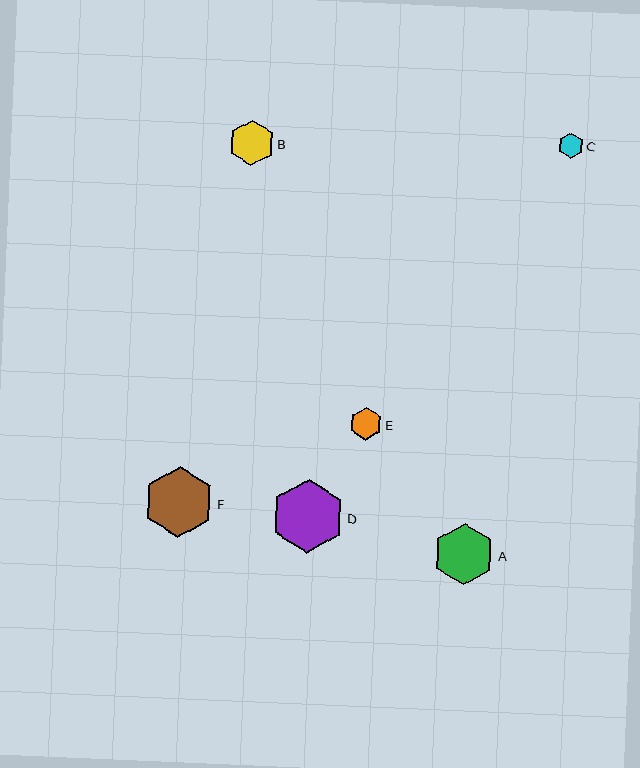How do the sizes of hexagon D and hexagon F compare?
Hexagon D and hexagon F are approximately the same size.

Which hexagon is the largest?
Hexagon D is the largest with a size of approximately 73 pixels.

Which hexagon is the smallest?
Hexagon C is the smallest with a size of approximately 25 pixels.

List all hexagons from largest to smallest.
From largest to smallest: D, F, A, B, E, C.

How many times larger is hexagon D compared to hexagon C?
Hexagon D is approximately 2.9 times the size of hexagon C.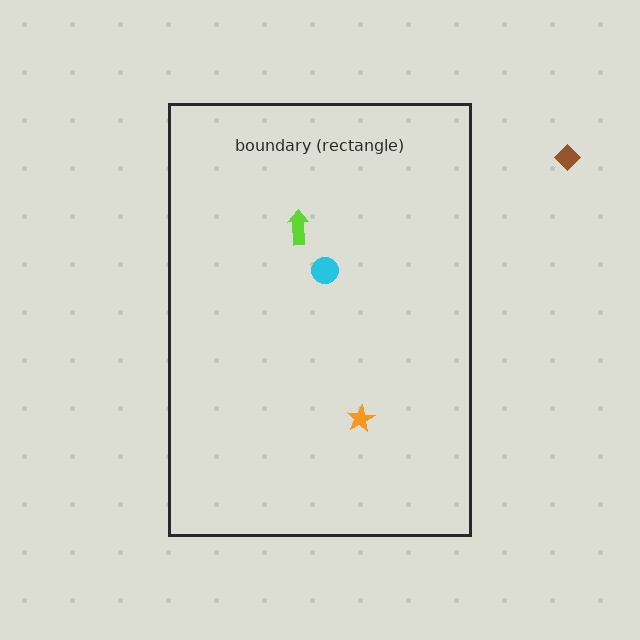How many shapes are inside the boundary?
3 inside, 1 outside.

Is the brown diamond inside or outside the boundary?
Outside.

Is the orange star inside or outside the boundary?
Inside.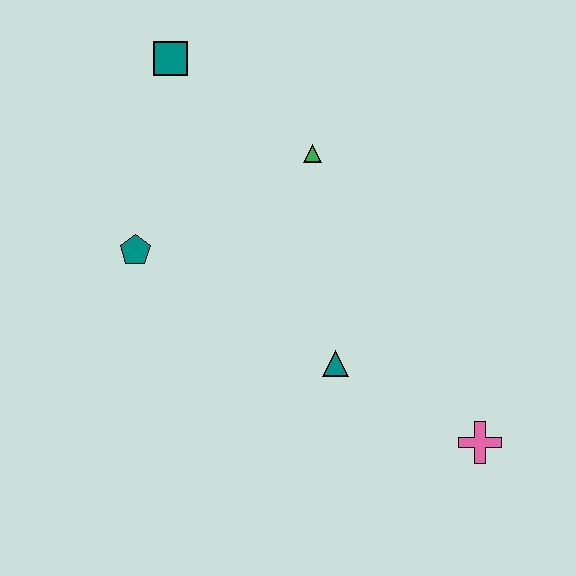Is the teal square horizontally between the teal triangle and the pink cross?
No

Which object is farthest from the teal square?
The pink cross is farthest from the teal square.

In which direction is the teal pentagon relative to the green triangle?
The teal pentagon is to the left of the green triangle.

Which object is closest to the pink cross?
The teal triangle is closest to the pink cross.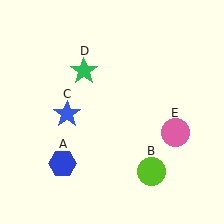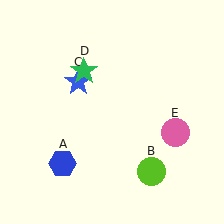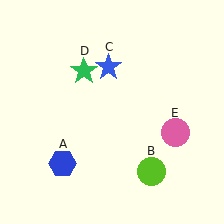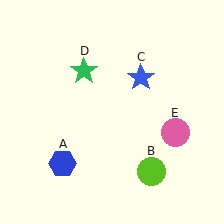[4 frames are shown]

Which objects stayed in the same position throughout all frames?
Blue hexagon (object A) and lime circle (object B) and green star (object D) and pink circle (object E) remained stationary.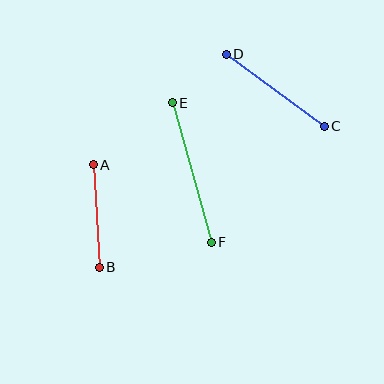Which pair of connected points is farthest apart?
Points E and F are farthest apart.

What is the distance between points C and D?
The distance is approximately 122 pixels.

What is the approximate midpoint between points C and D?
The midpoint is at approximately (275, 90) pixels.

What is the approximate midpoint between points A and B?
The midpoint is at approximately (96, 216) pixels.